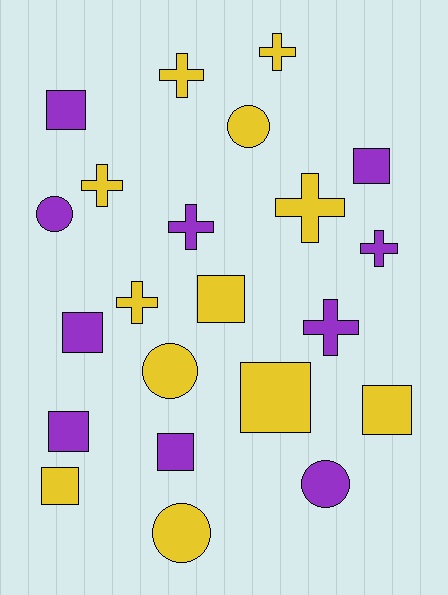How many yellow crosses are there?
There are 5 yellow crosses.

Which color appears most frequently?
Yellow, with 12 objects.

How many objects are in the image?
There are 22 objects.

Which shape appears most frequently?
Square, with 9 objects.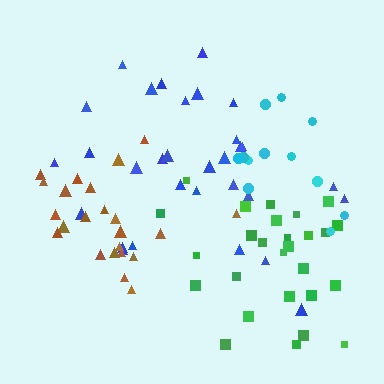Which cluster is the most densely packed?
Green.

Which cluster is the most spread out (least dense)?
Cyan.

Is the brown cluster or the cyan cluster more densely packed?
Brown.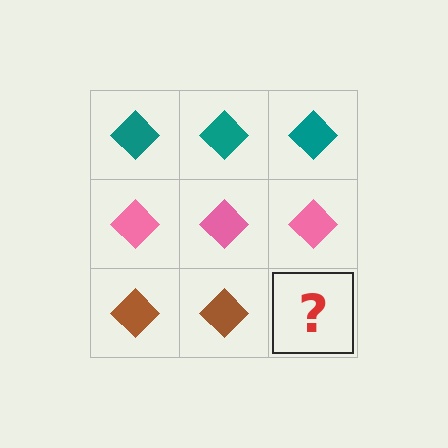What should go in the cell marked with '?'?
The missing cell should contain a brown diamond.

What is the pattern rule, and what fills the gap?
The rule is that each row has a consistent color. The gap should be filled with a brown diamond.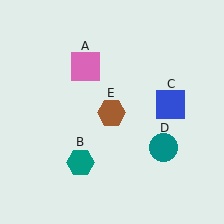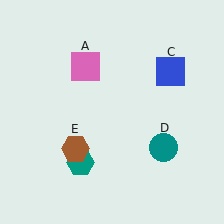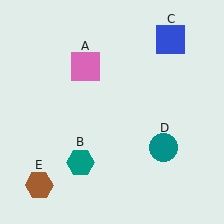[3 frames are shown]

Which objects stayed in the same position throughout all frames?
Pink square (object A) and teal hexagon (object B) and teal circle (object D) remained stationary.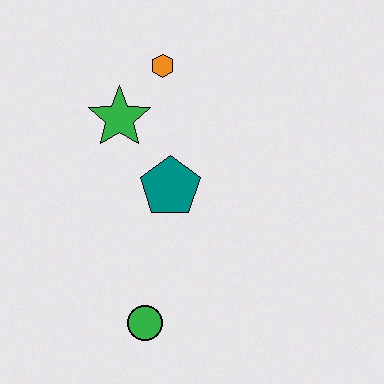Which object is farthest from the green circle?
The orange hexagon is farthest from the green circle.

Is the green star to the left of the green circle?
Yes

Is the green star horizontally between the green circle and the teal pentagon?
No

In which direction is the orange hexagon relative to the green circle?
The orange hexagon is above the green circle.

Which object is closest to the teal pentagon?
The green star is closest to the teal pentagon.